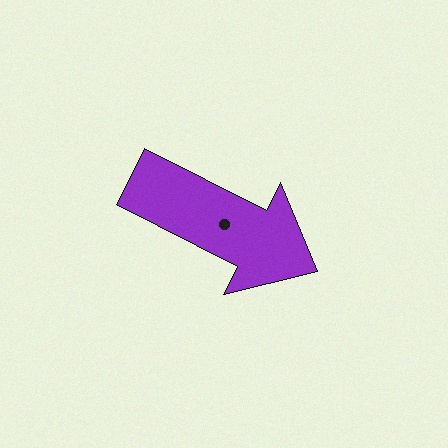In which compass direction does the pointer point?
Southeast.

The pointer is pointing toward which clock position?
Roughly 4 o'clock.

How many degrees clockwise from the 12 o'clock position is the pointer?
Approximately 117 degrees.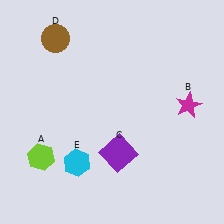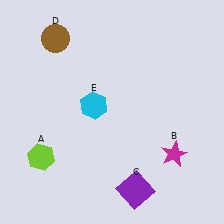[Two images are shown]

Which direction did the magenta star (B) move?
The magenta star (B) moved down.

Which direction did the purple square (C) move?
The purple square (C) moved down.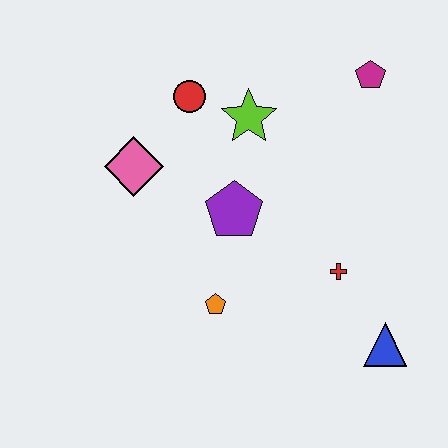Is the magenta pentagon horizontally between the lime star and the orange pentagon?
No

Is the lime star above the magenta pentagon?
No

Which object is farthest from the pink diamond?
The blue triangle is farthest from the pink diamond.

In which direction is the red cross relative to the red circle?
The red cross is below the red circle.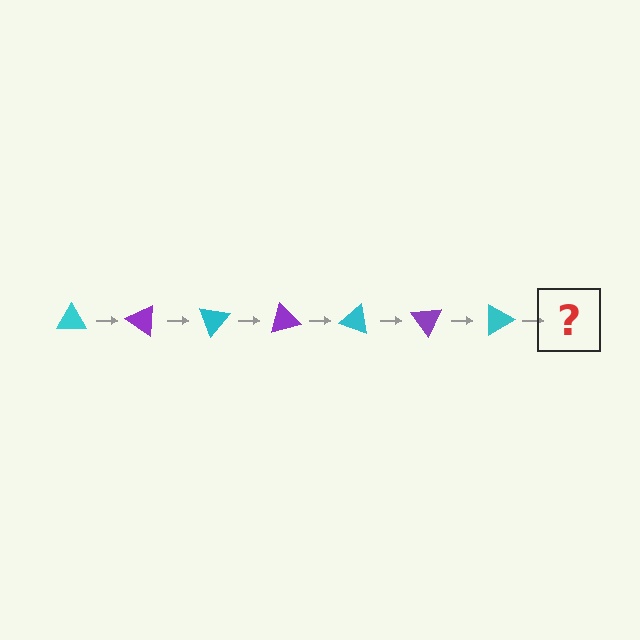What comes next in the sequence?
The next element should be a purple triangle, rotated 245 degrees from the start.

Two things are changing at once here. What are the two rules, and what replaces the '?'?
The two rules are that it rotates 35 degrees each step and the color cycles through cyan and purple. The '?' should be a purple triangle, rotated 245 degrees from the start.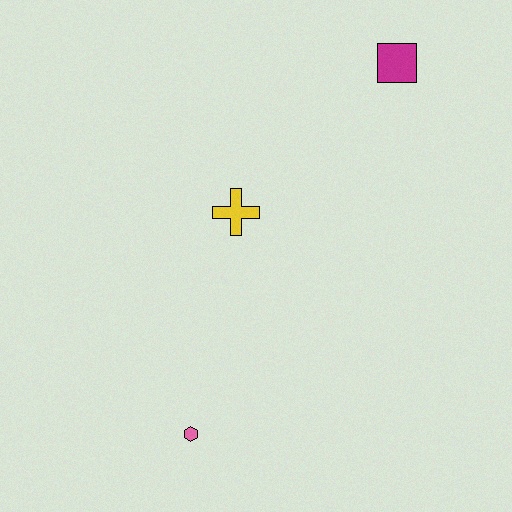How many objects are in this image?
There are 3 objects.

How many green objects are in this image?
There are no green objects.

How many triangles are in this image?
There are no triangles.